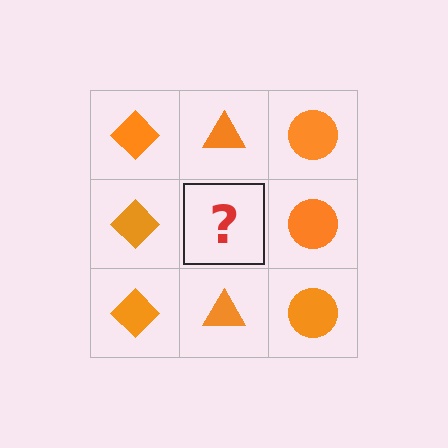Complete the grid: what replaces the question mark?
The question mark should be replaced with an orange triangle.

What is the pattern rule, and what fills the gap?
The rule is that each column has a consistent shape. The gap should be filled with an orange triangle.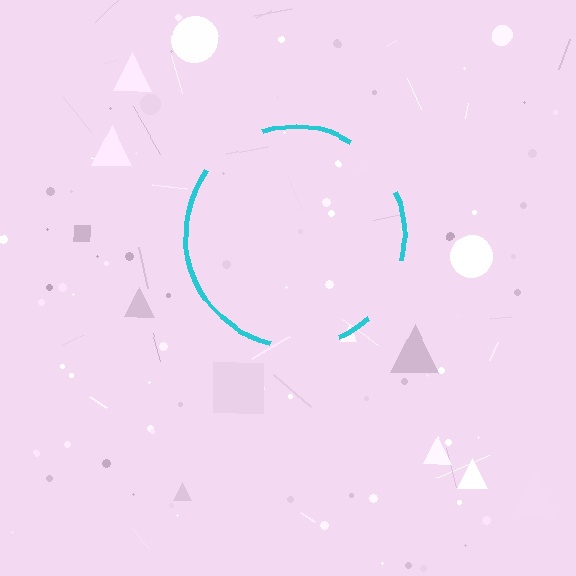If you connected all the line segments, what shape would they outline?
They would outline a circle.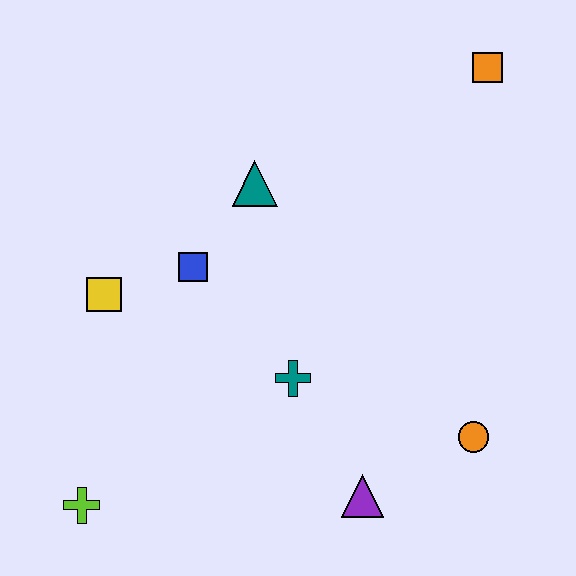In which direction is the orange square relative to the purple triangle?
The orange square is above the purple triangle.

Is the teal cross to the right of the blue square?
Yes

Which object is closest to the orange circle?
The purple triangle is closest to the orange circle.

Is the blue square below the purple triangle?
No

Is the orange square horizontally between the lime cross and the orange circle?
No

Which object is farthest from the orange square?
The lime cross is farthest from the orange square.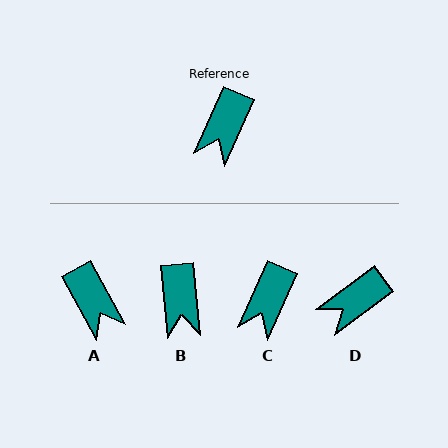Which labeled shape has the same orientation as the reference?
C.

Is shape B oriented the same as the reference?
No, it is off by about 29 degrees.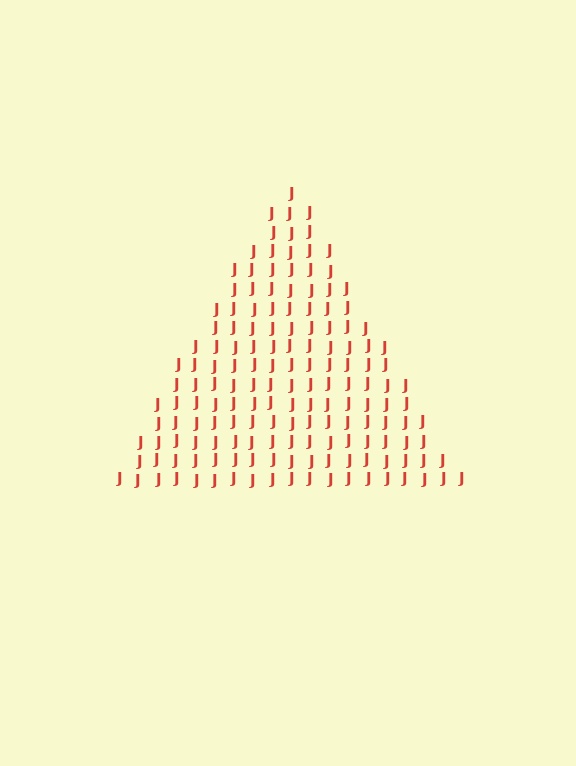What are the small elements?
The small elements are letter J's.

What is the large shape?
The large shape is a triangle.